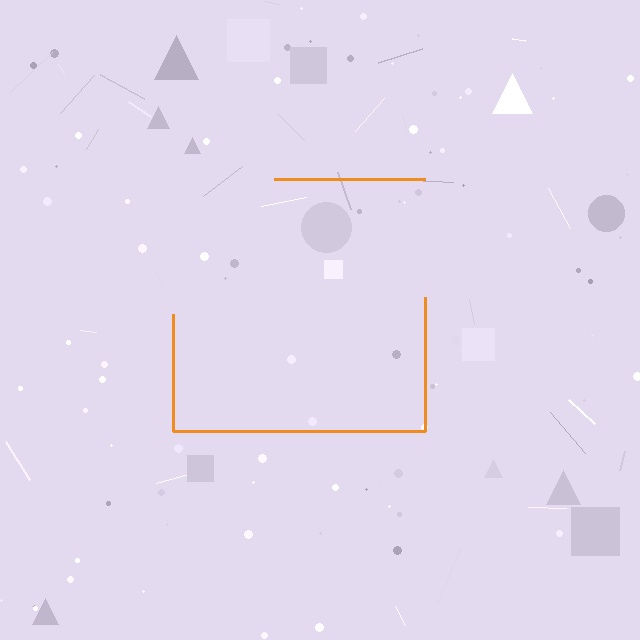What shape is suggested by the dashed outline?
The dashed outline suggests a square.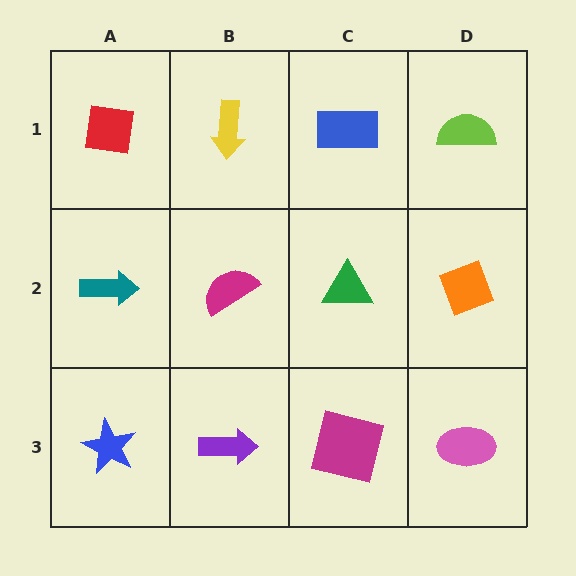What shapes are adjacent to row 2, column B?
A yellow arrow (row 1, column B), a purple arrow (row 3, column B), a teal arrow (row 2, column A), a green triangle (row 2, column C).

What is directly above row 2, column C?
A blue rectangle.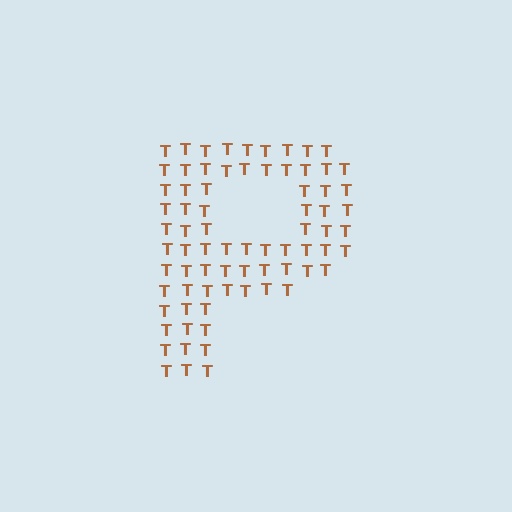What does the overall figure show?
The overall figure shows the letter P.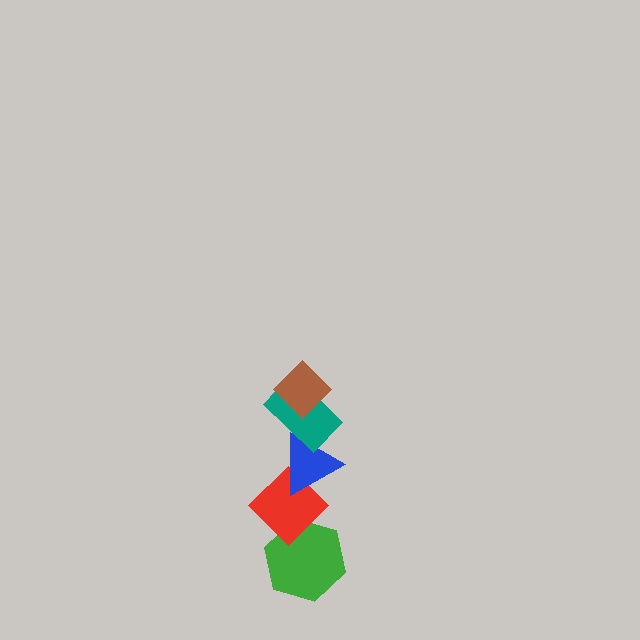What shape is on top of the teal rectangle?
The brown diamond is on top of the teal rectangle.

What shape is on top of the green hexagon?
The red diamond is on top of the green hexagon.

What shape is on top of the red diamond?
The blue triangle is on top of the red diamond.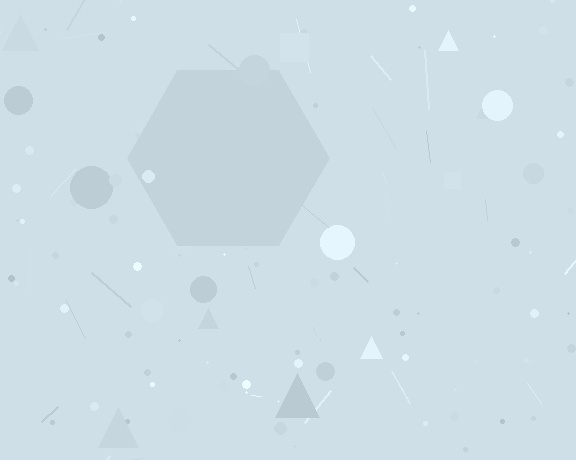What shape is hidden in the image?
A hexagon is hidden in the image.